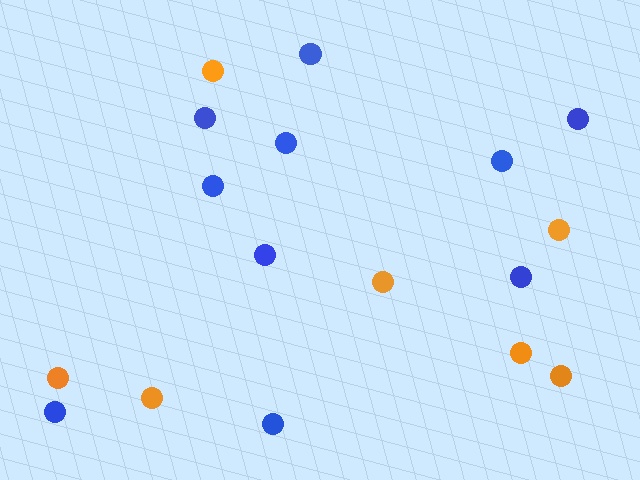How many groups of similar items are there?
There are 2 groups: one group of orange circles (7) and one group of blue circles (10).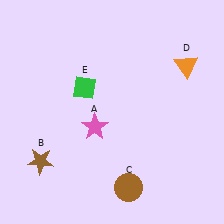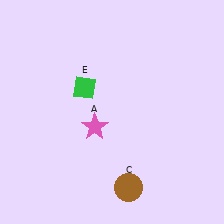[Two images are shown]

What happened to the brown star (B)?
The brown star (B) was removed in Image 2. It was in the bottom-left area of Image 1.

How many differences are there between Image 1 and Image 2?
There are 2 differences between the two images.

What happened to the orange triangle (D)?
The orange triangle (D) was removed in Image 2. It was in the top-right area of Image 1.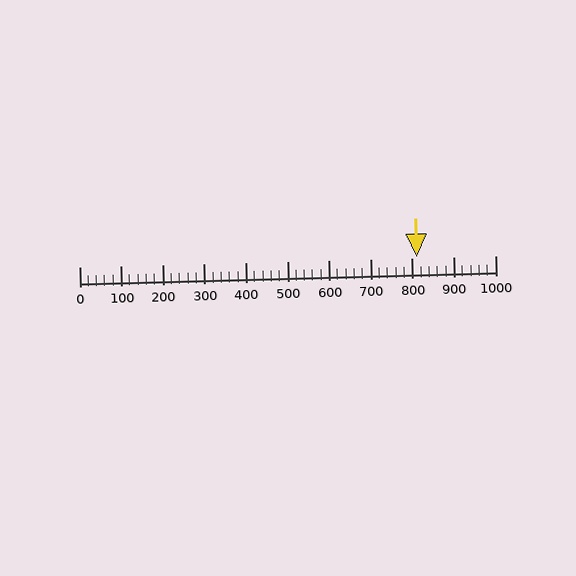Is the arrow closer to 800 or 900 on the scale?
The arrow is closer to 800.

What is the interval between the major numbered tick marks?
The major tick marks are spaced 100 units apart.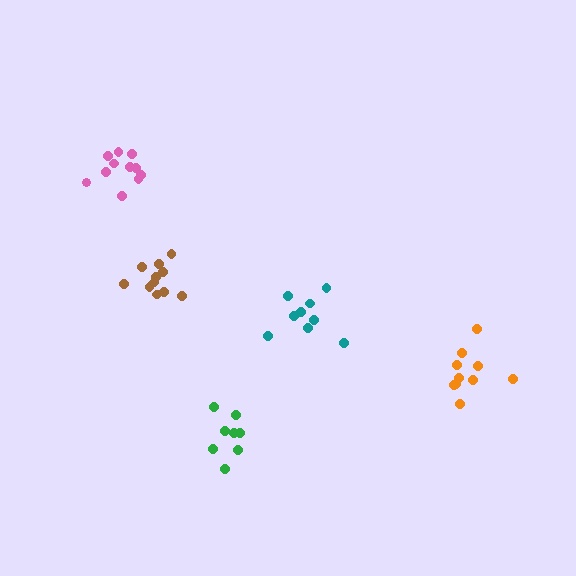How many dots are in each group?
Group 1: 11 dots, Group 2: 8 dots, Group 3: 9 dots, Group 4: 11 dots, Group 5: 11 dots (50 total).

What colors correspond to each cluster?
The clusters are colored: brown, green, teal, pink, orange.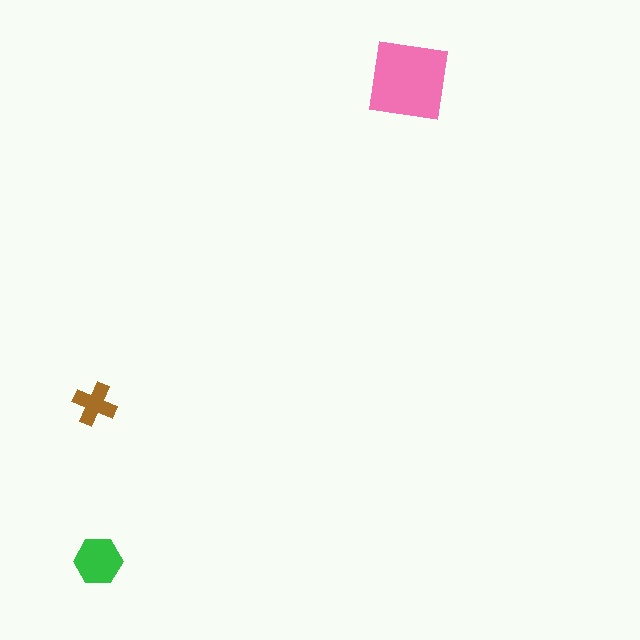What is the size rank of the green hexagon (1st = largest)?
2nd.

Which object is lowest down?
The green hexagon is bottommost.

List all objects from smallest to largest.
The brown cross, the green hexagon, the pink square.